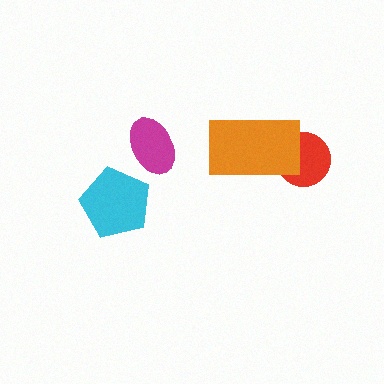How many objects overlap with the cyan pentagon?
0 objects overlap with the cyan pentagon.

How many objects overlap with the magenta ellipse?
0 objects overlap with the magenta ellipse.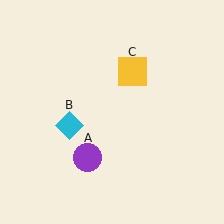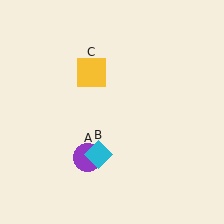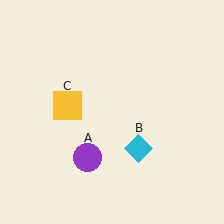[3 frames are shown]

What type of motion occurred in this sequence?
The cyan diamond (object B), yellow square (object C) rotated counterclockwise around the center of the scene.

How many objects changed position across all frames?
2 objects changed position: cyan diamond (object B), yellow square (object C).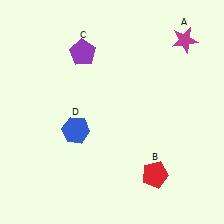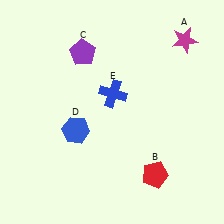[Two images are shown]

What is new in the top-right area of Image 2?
A blue cross (E) was added in the top-right area of Image 2.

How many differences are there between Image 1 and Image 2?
There is 1 difference between the two images.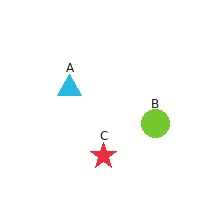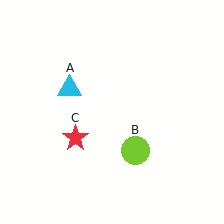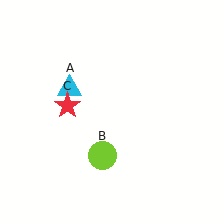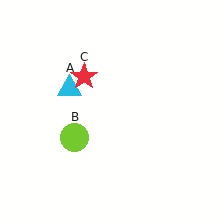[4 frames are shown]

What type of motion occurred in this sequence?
The lime circle (object B), red star (object C) rotated clockwise around the center of the scene.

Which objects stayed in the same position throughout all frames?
Cyan triangle (object A) remained stationary.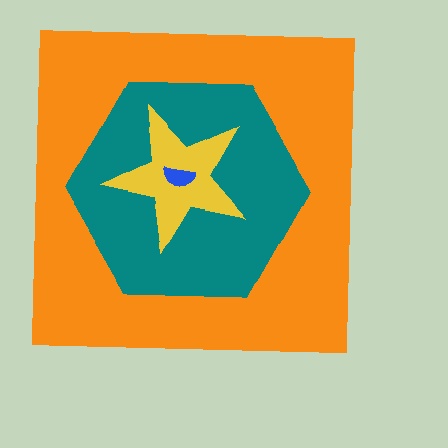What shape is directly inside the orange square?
The teal hexagon.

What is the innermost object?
The blue semicircle.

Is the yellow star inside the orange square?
Yes.